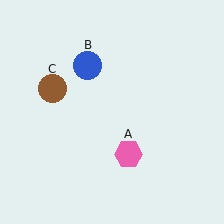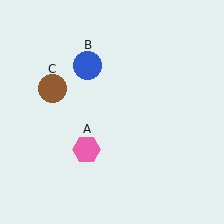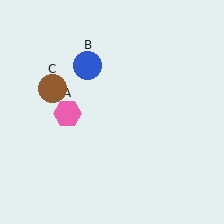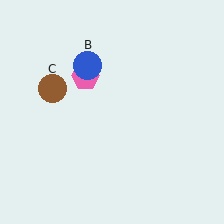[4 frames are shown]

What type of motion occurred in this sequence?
The pink hexagon (object A) rotated clockwise around the center of the scene.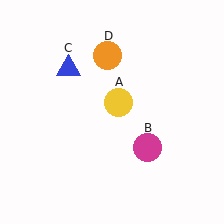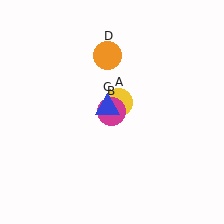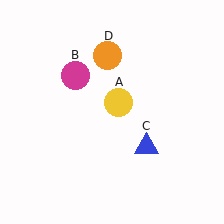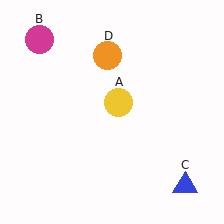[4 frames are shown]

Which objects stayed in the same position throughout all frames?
Yellow circle (object A) and orange circle (object D) remained stationary.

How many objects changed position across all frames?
2 objects changed position: magenta circle (object B), blue triangle (object C).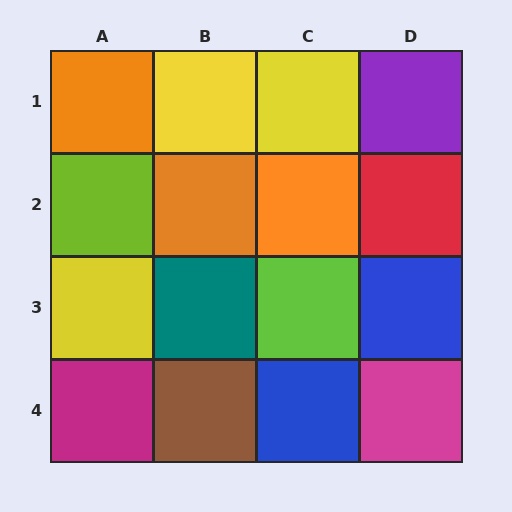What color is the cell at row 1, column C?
Yellow.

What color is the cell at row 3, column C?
Lime.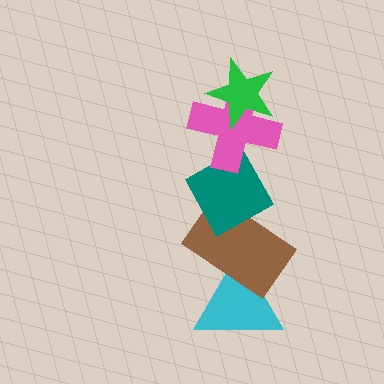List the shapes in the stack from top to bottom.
From top to bottom: the green star, the pink cross, the teal diamond, the brown rectangle, the cyan triangle.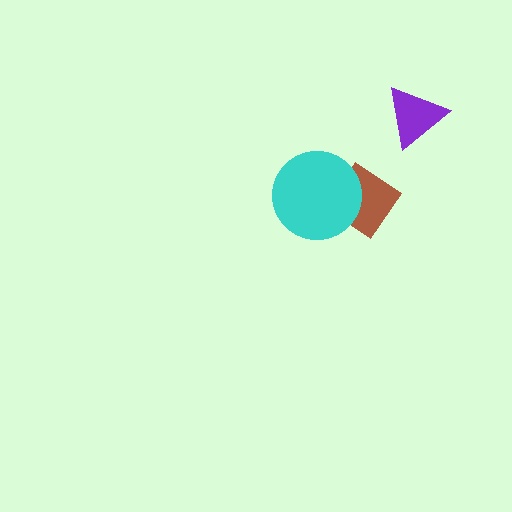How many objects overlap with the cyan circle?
1 object overlaps with the cyan circle.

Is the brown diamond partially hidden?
Yes, it is partially covered by another shape.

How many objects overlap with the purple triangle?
0 objects overlap with the purple triangle.